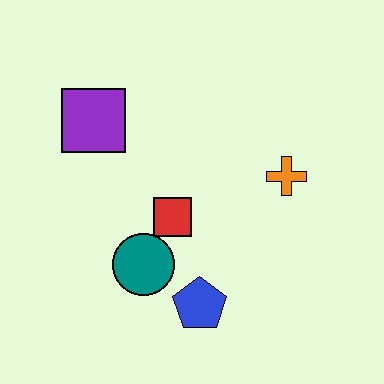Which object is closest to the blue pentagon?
The teal circle is closest to the blue pentagon.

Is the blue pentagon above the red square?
No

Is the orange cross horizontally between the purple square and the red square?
No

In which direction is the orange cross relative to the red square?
The orange cross is to the right of the red square.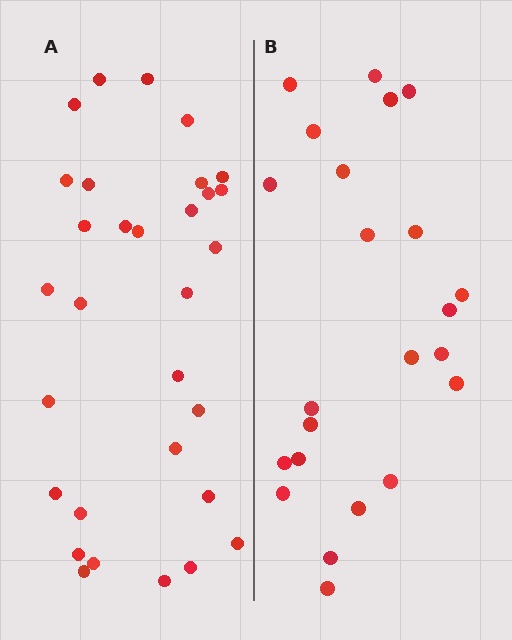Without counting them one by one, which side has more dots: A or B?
Region A (the left region) has more dots.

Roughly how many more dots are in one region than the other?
Region A has roughly 8 or so more dots than region B.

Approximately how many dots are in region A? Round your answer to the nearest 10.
About 30 dots. (The exact count is 31, which rounds to 30.)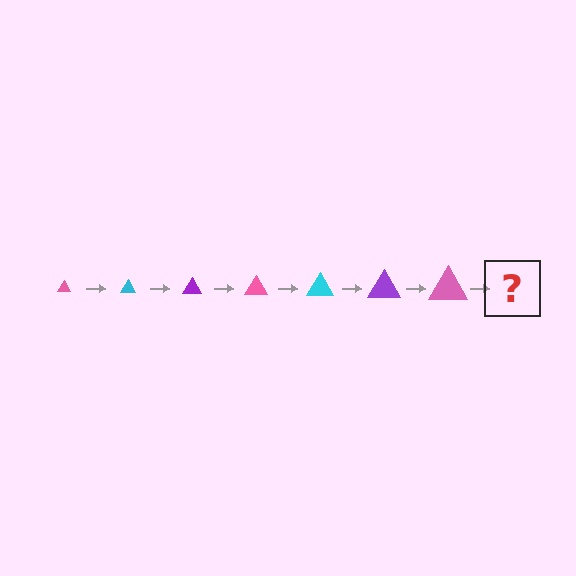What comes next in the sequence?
The next element should be a cyan triangle, larger than the previous one.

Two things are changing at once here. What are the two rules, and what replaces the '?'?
The two rules are that the triangle grows larger each step and the color cycles through pink, cyan, and purple. The '?' should be a cyan triangle, larger than the previous one.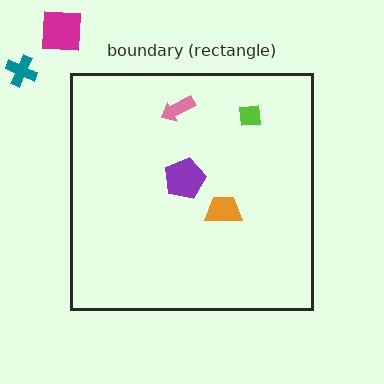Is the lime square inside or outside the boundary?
Inside.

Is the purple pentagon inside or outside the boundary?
Inside.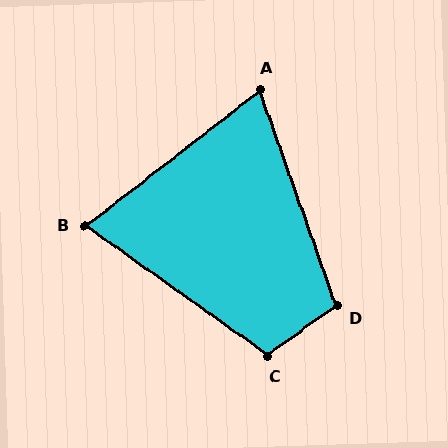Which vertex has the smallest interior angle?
A, at approximately 72 degrees.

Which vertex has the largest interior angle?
C, at approximately 108 degrees.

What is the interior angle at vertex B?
Approximately 73 degrees (acute).